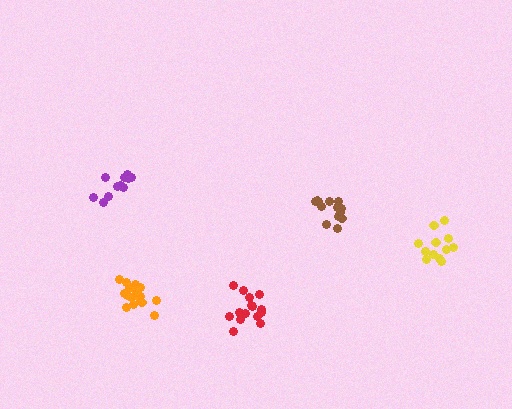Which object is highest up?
The purple cluster is topmost.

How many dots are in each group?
Group 1: 13 dots, Group 2: 16 dots, Group 3: 17 dots, Group 4: 11 dots, Group 5: 12 dots (69 total).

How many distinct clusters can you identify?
There are 5 distinct clusters.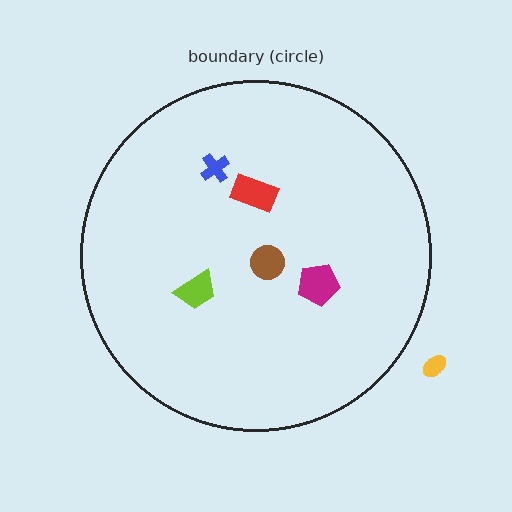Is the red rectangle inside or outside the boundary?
Inside.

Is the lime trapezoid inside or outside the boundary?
Inside.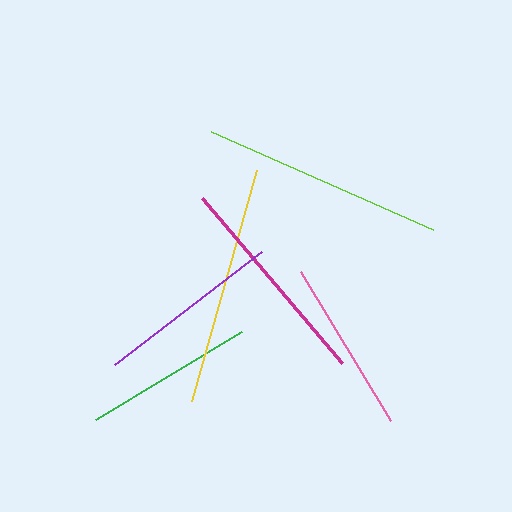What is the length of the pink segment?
The pink segment is approximately 174 pixels long.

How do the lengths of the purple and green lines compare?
The purple and green lines are approximately the same length.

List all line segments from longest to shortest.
From longest to shortest: lime, yellow, magenta, purple, pink, green.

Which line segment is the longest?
The lime line is the longest at approximately 243 pixels.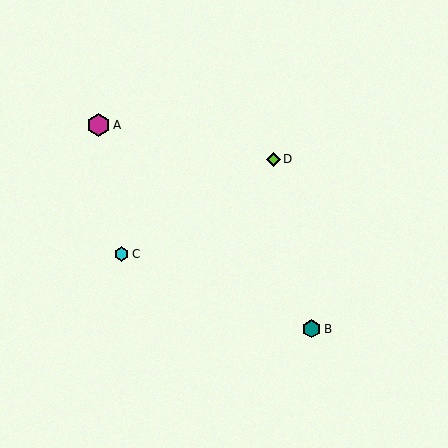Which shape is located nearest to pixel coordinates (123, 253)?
The cyan hexagon (labeled C) at (122, 254) is nearest to that location.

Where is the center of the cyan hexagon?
The center of the cyan hexagon is at (122, 254).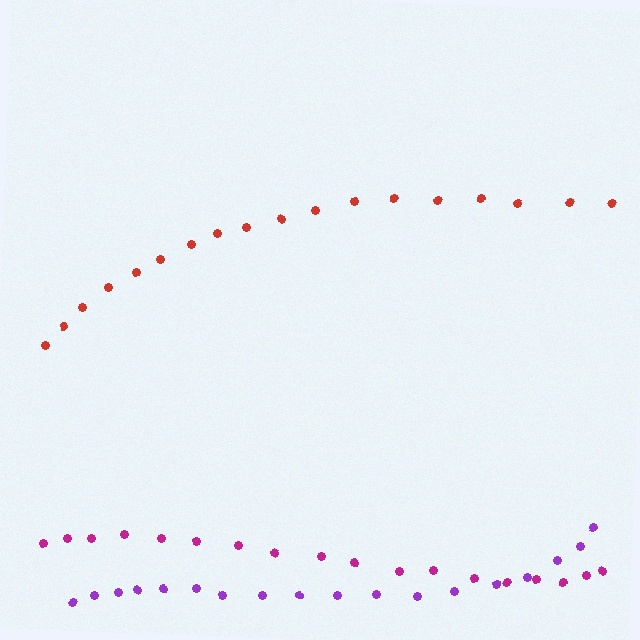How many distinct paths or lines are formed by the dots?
There are 3 distinct paths.